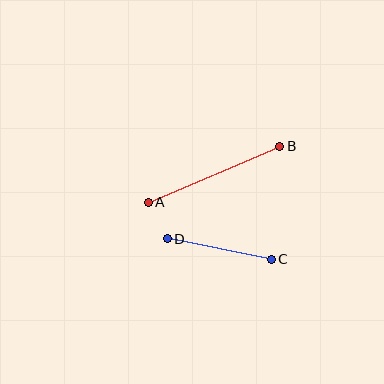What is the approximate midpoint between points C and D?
The midpoint is at approximately (219, 249) pixels.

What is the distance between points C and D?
The distance is approximately 106 pixels.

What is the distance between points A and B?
The distance is approximately 143 pixels.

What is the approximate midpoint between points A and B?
The midpoint is at approximately (214, 174) pixels.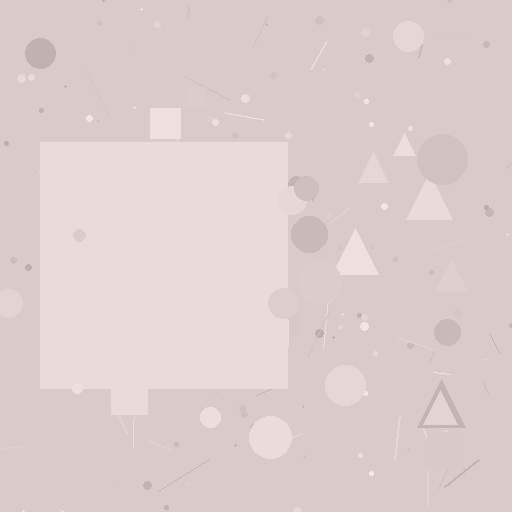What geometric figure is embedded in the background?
A square is embedded in the background.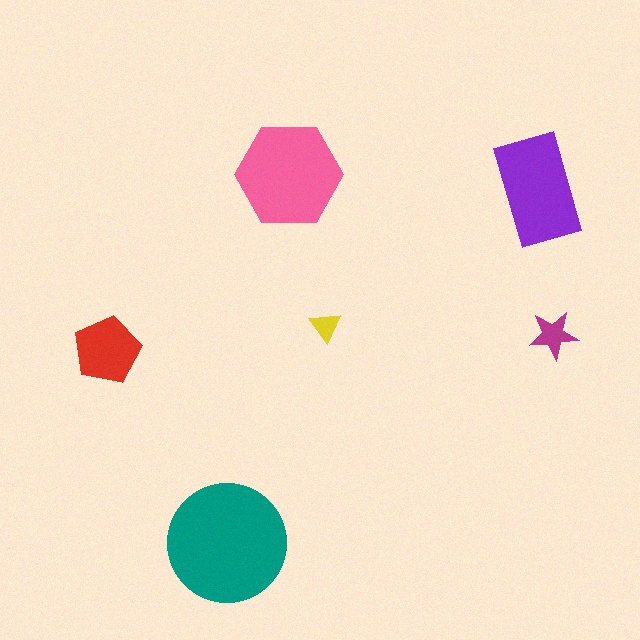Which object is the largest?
The teal circle.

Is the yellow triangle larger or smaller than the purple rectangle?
Smaller.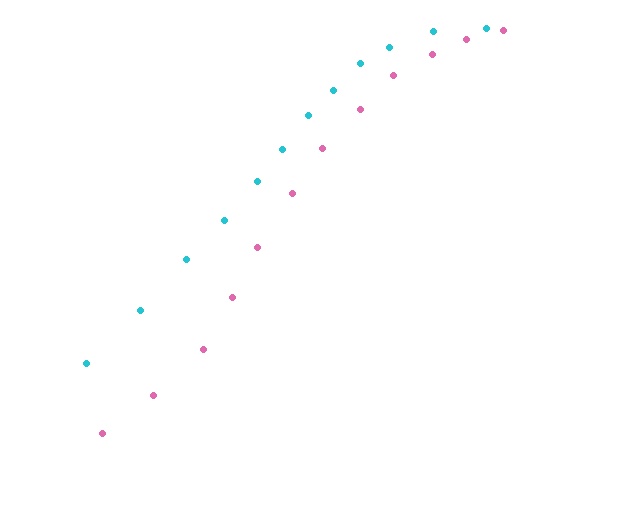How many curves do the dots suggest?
There are 2 distinct paths.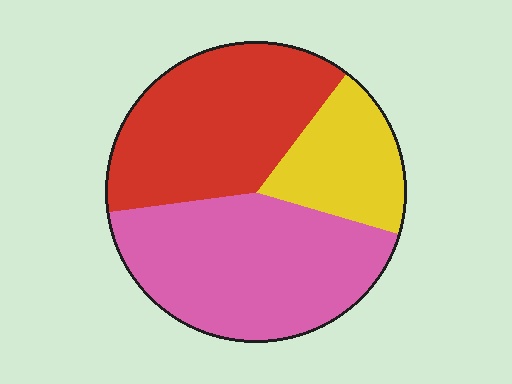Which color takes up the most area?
Pink, at roughly 45%.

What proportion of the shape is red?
Red covers around 40% of the shape.